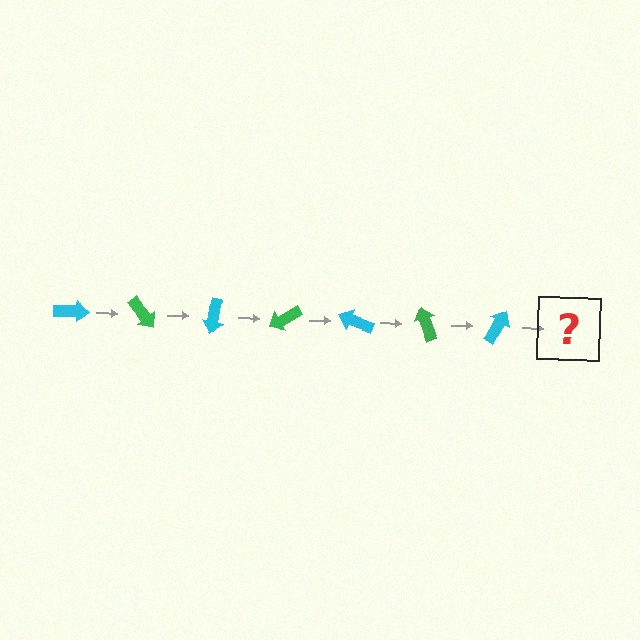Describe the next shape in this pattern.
It should be a green arrow, rotated 350 degrees from the start.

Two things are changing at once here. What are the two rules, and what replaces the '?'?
The two rules are that it rotates 50 degrees each step and the color cycles through cyan and green. The '?' should be a green arrow, rotated 350 degrees from the start.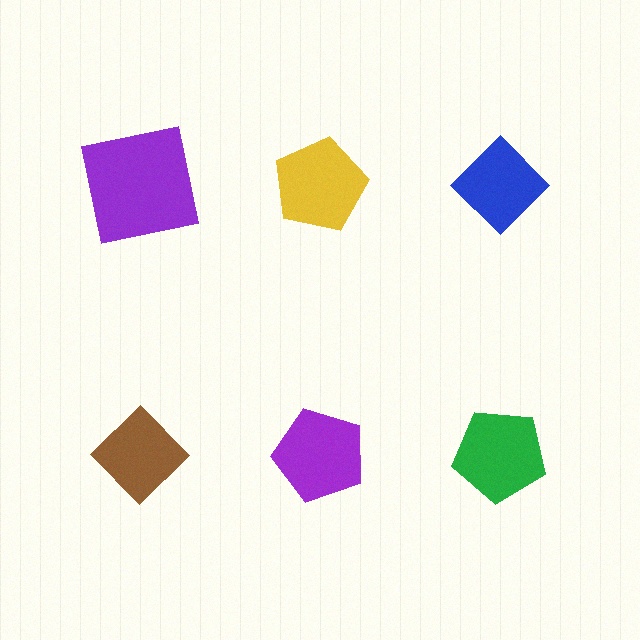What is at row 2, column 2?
A purple pentagon.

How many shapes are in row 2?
3 shapes.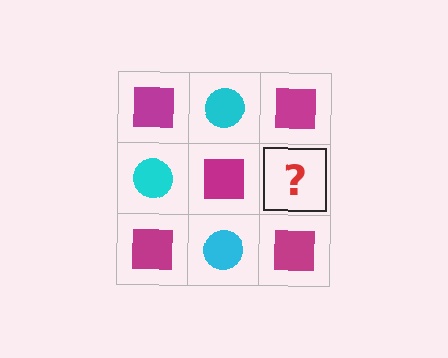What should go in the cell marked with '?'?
The missing cell should contain a cyan circle.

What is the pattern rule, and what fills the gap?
The rule is that it alternates magenta square and cyan circle in a checkerboard pattern. The gap should be filled with a cyan circle.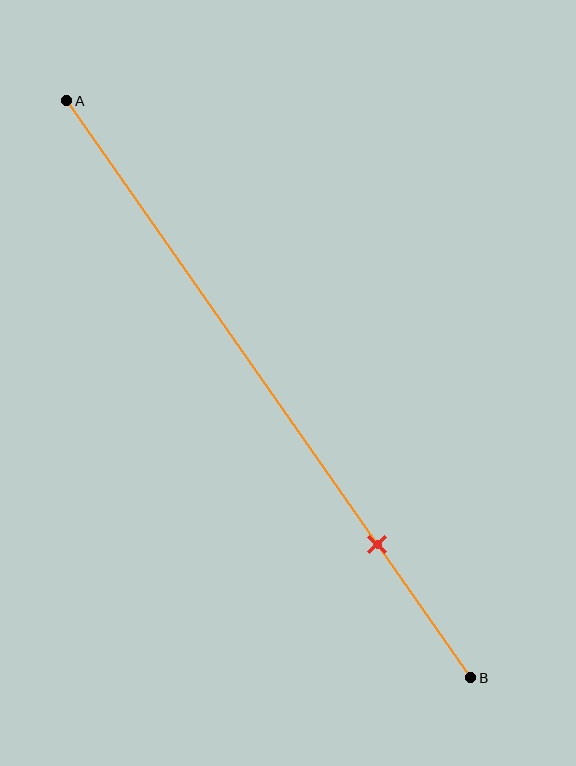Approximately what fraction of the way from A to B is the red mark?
The red mark is approximately 75% of the way from A to B.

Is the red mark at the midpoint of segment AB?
No, the mark is at about 75% from A, not at the 50% midpoint.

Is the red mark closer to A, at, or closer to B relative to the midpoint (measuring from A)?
The red mark is closer to point B than the midpoint of segment AB.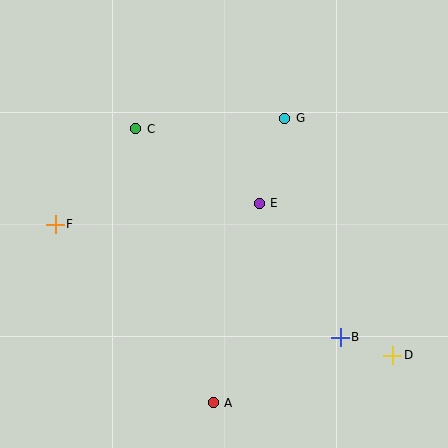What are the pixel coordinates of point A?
Point A is at (213, 403).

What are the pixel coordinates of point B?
Point B is at (340, 337).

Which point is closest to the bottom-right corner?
Point D is closest to the bottom-right corner.